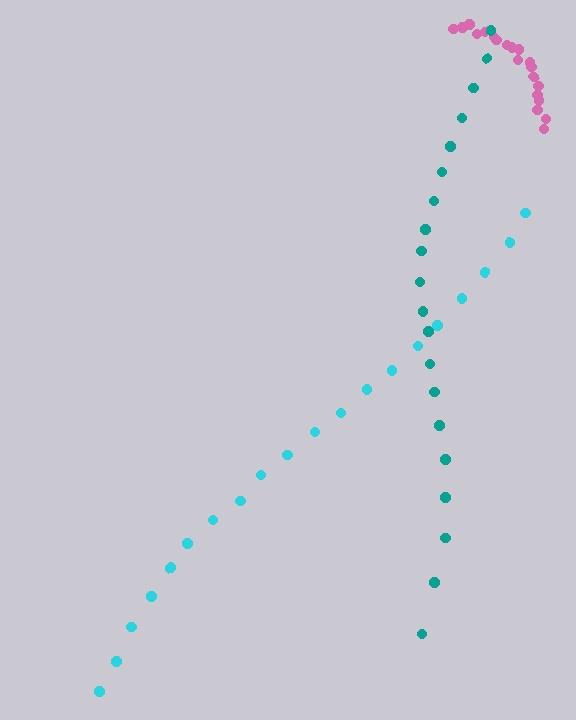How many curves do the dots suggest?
There are 3 distinct paths.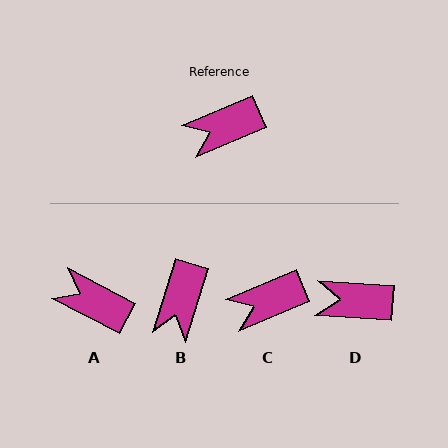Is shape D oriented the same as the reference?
No, it is off by about 27 degrees.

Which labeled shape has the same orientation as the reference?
C.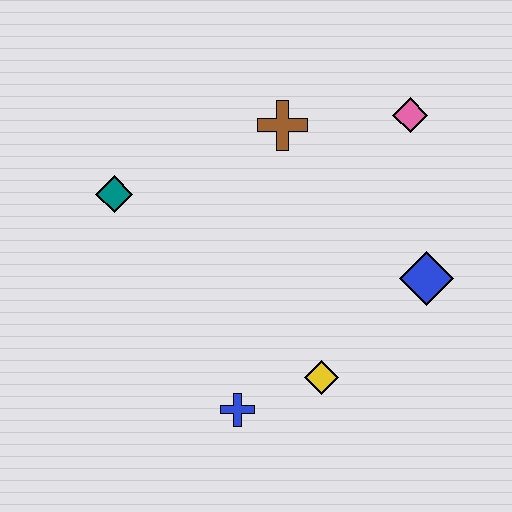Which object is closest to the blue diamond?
The yellow diamond is closest to the blue diamond.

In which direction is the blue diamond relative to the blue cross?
The blue diamond is to the right of the blue cross.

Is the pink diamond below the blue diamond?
No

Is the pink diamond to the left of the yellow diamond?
No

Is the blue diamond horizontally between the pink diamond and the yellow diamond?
No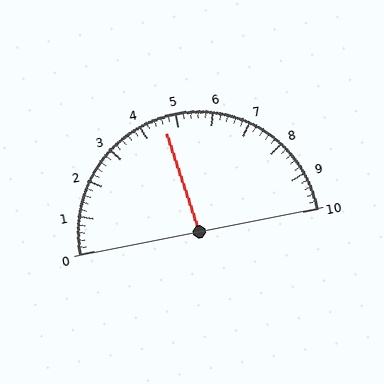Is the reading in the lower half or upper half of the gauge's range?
The reading is in the lower half of the range (0 to 10).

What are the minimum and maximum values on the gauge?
The gauge ranges from 0 to 10.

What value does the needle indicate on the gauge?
The needle indicates approximately 4.6.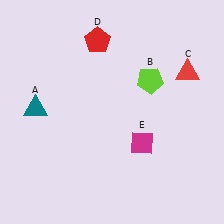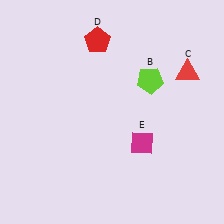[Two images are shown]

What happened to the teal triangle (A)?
The teal triangle (A) was removed in Image 2. It was in the top-left area of Image 1.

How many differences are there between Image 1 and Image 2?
There is 1 difference between the two images.